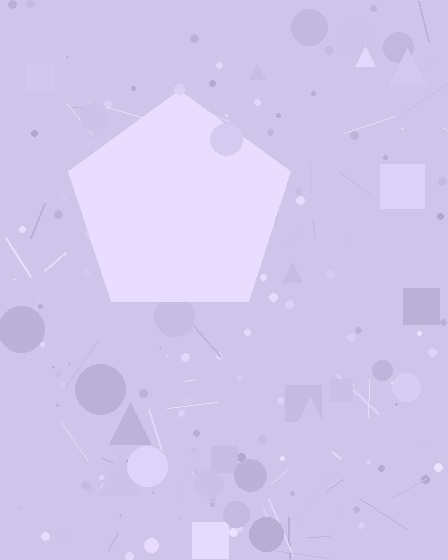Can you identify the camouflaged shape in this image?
The camouflaged shape is a pentagon.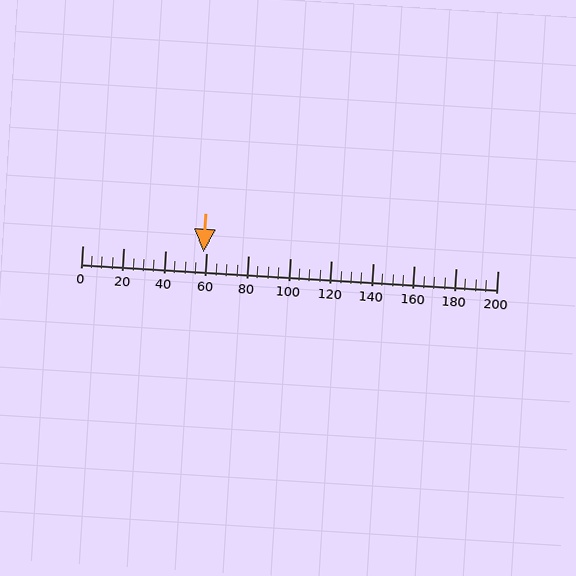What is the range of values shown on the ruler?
The ruler shows values from 0 to 200.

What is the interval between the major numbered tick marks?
The major tick marks are spaced 20 units apart.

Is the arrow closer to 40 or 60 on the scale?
The arrow is closer to 60.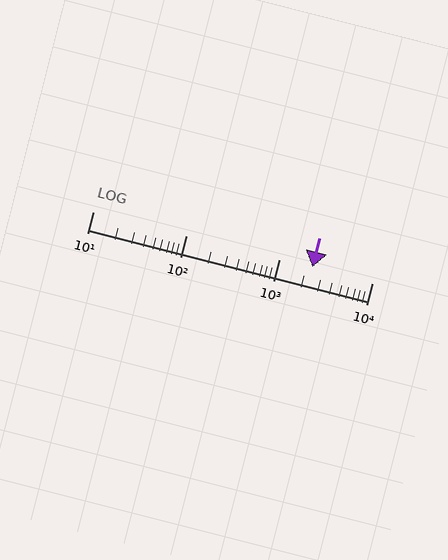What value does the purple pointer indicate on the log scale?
The pointer indicates approximately 2300.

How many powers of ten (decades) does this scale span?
The scale spans 3 decades, from 10 to 10000.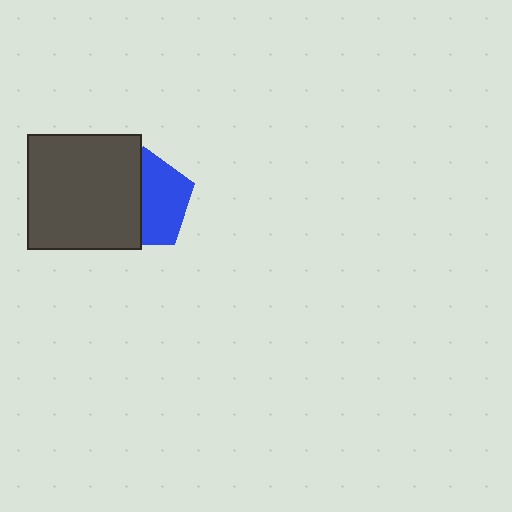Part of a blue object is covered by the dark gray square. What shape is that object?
It is a pentagon.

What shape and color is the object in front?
The object in front is a dark gray square.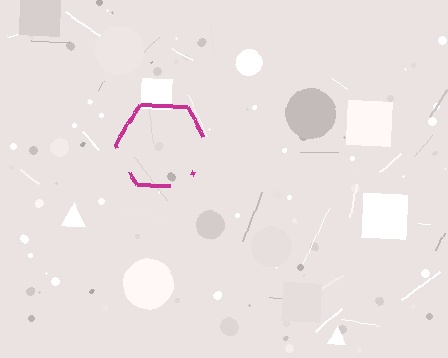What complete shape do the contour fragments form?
The contour fragments form a hexagon.